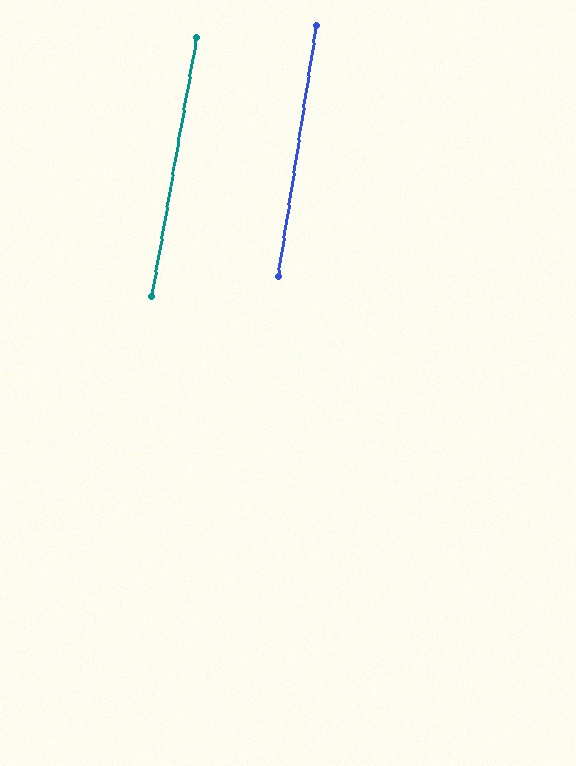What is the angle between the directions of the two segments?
Approximately 1 degree.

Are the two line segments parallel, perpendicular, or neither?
Parallel — their directions differ by only 1.1°.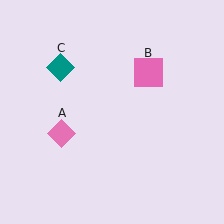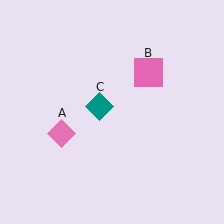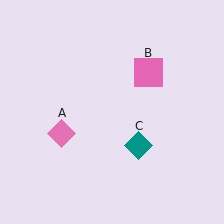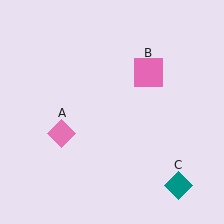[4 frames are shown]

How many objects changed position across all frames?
1 object changed position: teal diamond (object C).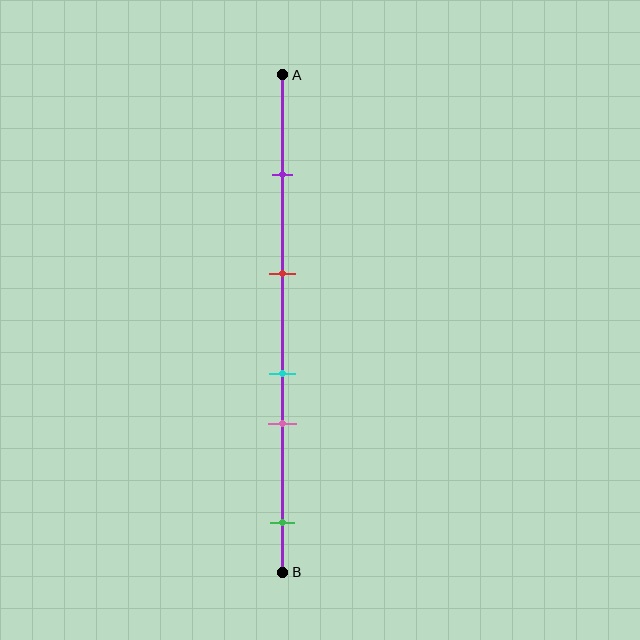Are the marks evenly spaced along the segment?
No, the marks are not evenly spaced.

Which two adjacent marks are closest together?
The cyan and pink marks are the closest adjacent pair.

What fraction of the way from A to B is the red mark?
The red mark is approximately 40% (0.4) of the way from A to B.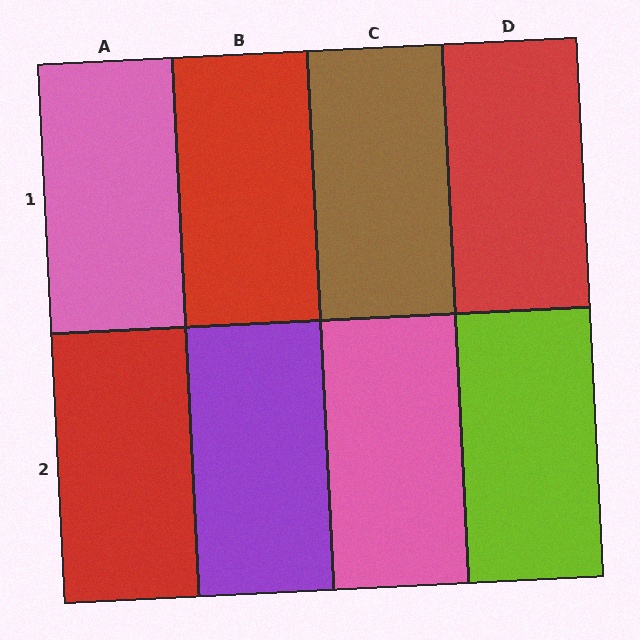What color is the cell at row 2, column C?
Pink.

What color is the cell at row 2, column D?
Lime.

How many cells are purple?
1 cell is purple.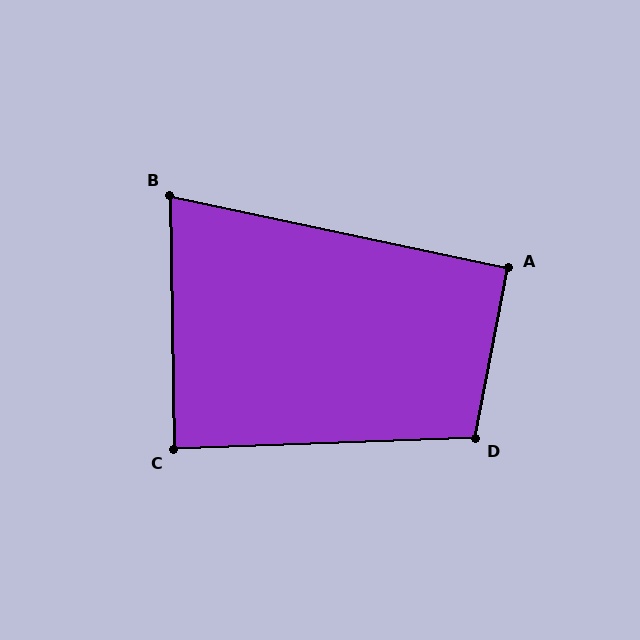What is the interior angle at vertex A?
Approximately 91 degrees (approximately right).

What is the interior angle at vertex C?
Approximately 89 degrees (approximately right).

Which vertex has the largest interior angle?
D, at approximately 103 degrees.